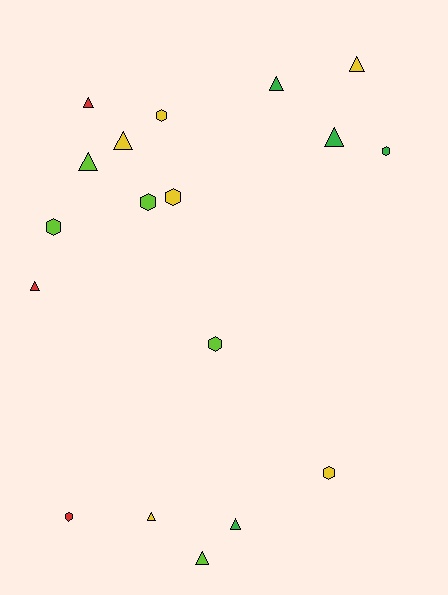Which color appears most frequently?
Yellow, with 6 objects.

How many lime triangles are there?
There are 2 lime triangles.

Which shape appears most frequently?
Triangle, with 10 objects.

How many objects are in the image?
There are 18 objects.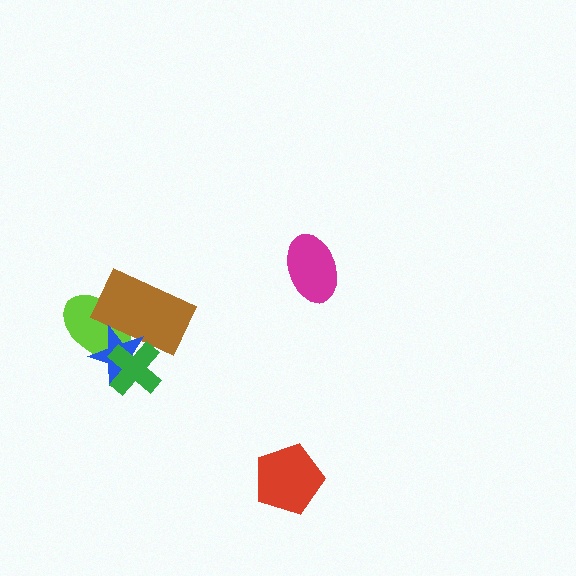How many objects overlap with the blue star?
3 objects overlap with the blue star.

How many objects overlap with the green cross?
3 objects overlap with the green cross.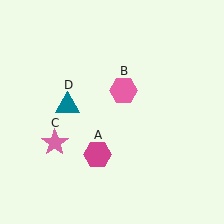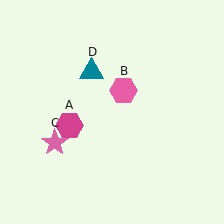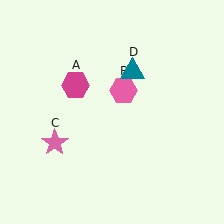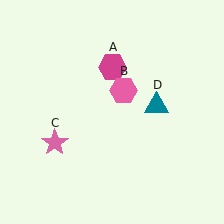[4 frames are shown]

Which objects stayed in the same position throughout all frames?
Pink hexagon (object B) and pink star (object C) remained stationary.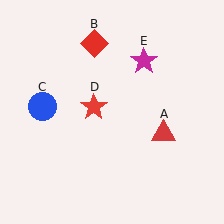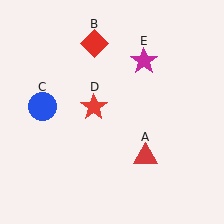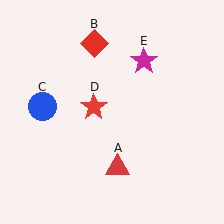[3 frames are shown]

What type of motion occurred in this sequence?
The red triangle (object A) rotated clockwise around the center of the scene.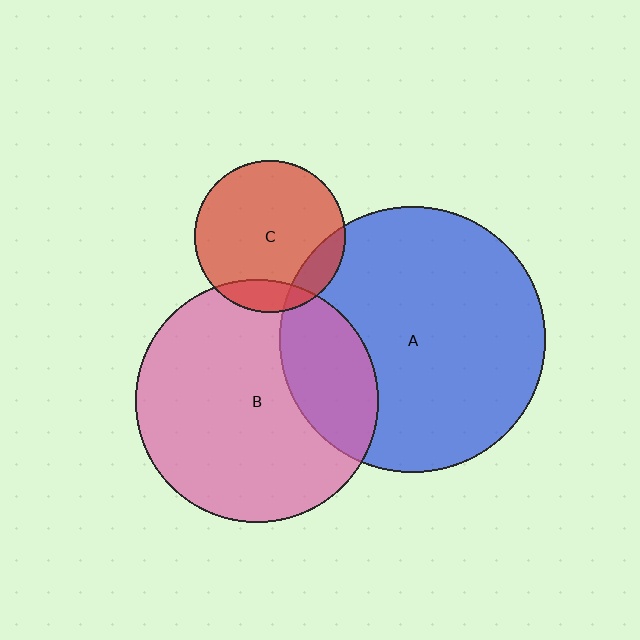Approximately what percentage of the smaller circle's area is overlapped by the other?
Approximately 15%.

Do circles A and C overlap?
Yes.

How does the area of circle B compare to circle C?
Approximately 2.6 times.